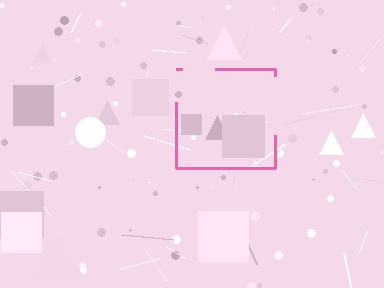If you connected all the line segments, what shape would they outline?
They would outline a square.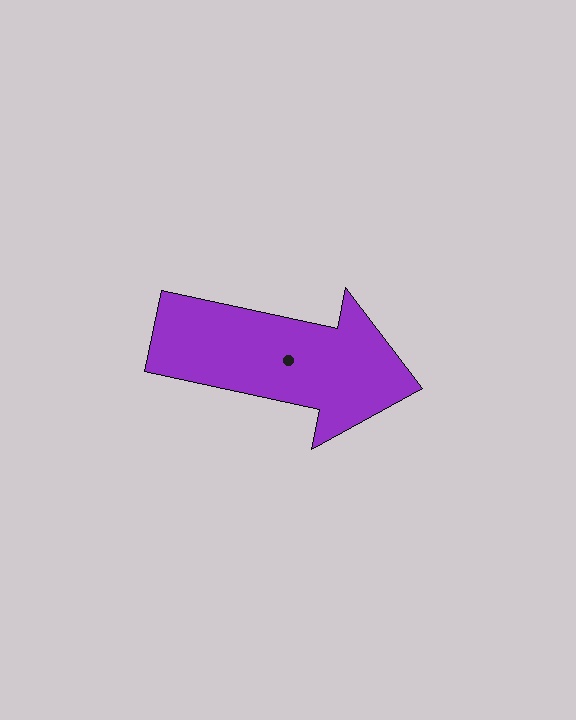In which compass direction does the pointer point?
East.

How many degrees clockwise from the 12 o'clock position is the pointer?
Approximately 102 degrees.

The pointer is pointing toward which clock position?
Roughly 3 o'clock.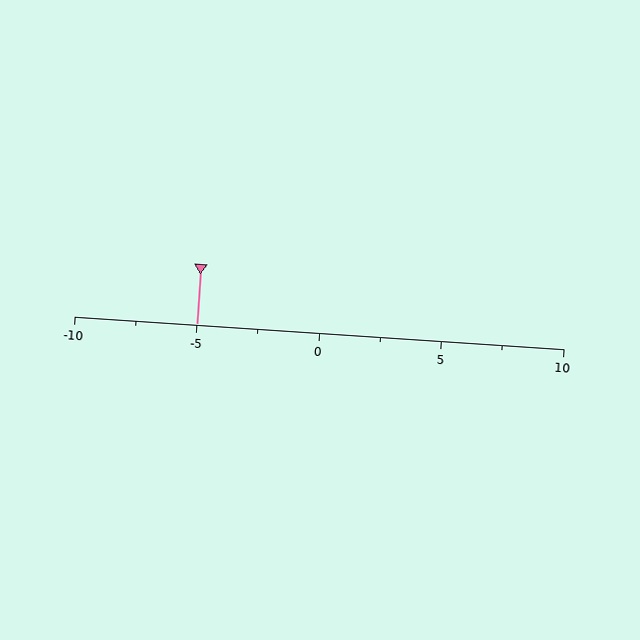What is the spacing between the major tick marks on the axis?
The major ticks are spaced 5 apart.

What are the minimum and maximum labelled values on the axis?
The axis runs from -10 to 10.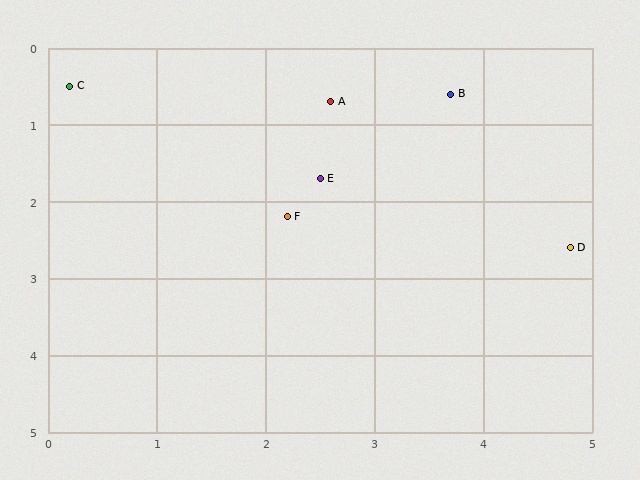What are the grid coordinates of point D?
Point D is at approximately (4.8, 2.6).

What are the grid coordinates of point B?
Point B is at approximately (3.7, 0.6).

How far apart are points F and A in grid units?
Points F and A are about 1.6 grid units apart.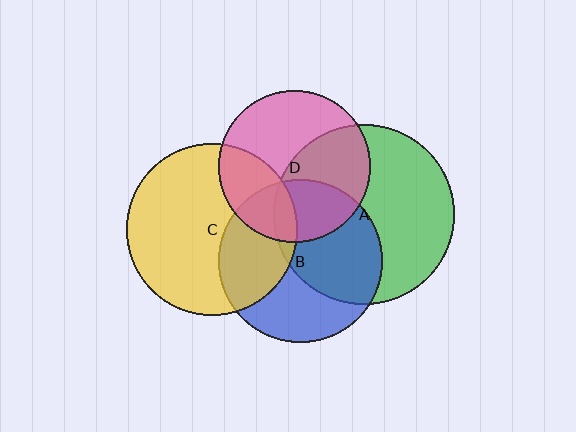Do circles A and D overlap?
Yes.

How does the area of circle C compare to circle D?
Approximately 1.3 times.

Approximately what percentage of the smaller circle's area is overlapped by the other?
Approximately 45%.